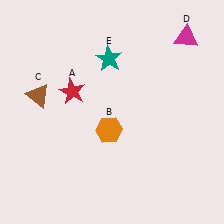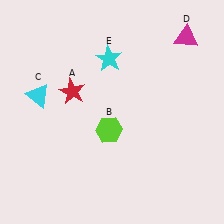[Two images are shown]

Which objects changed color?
B changed from orange to lime. C changed from brown to cyan. E changed from teal to cyan.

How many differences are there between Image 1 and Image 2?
There are 3 differences between the two images.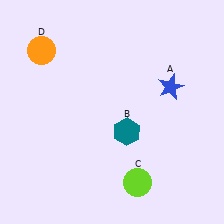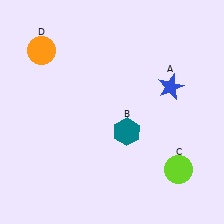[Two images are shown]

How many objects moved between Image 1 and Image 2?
1 object moved between the two images.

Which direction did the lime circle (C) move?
The lime circle (C) moved right.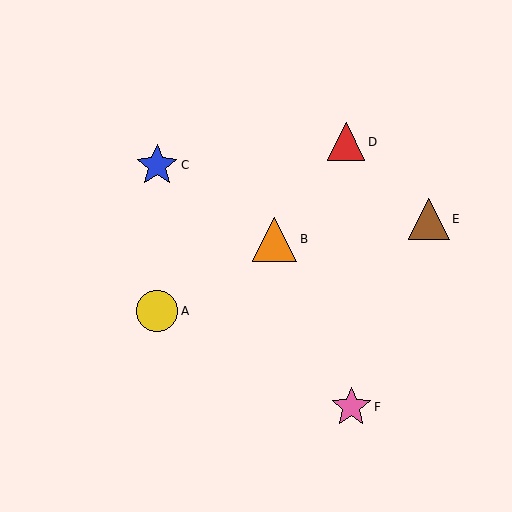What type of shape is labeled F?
Shape F is a pink star.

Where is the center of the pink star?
The center of the pink star is at (351, 407).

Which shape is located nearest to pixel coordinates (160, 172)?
The blue star (labeled C) at (157, 165) is nearest to that location.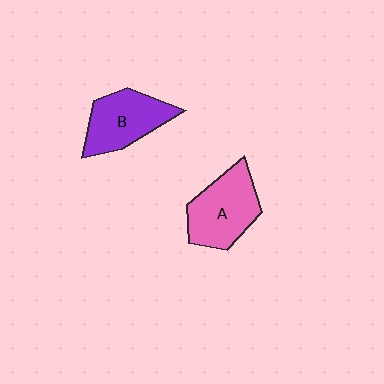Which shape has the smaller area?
Shape B (purple).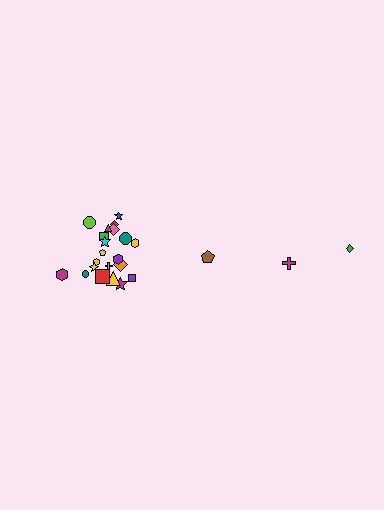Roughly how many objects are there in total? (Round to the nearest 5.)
Roughly 25 objects in total.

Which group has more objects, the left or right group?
The left group.